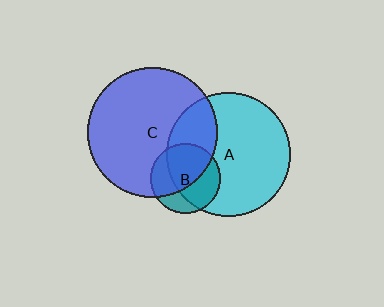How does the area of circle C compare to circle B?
Approximately 3.5 times.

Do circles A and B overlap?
Yes.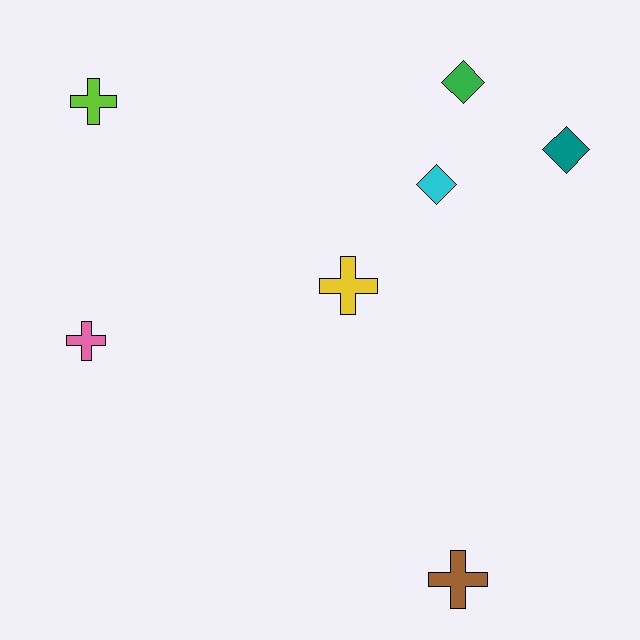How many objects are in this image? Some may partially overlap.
There are 7 objects.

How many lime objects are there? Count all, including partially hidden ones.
There is 1 lime object.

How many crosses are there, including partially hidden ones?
There are 4 crosses.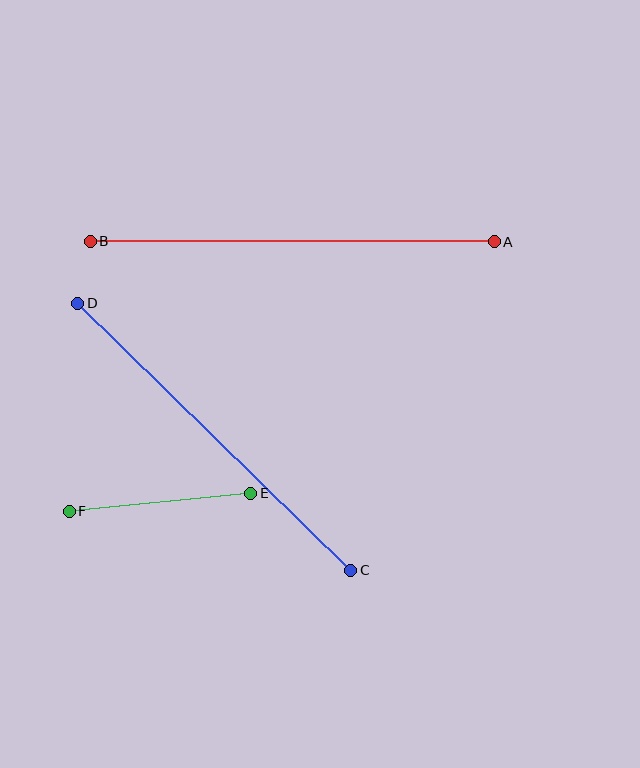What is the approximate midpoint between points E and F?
The midpoint is at approximately (160, 502) pixels.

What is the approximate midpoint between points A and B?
The midpoint is at approximately (292, 241) pixels.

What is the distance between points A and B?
The distance is approximately 404 pixels.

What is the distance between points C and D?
The distance is approximately 382 pixels.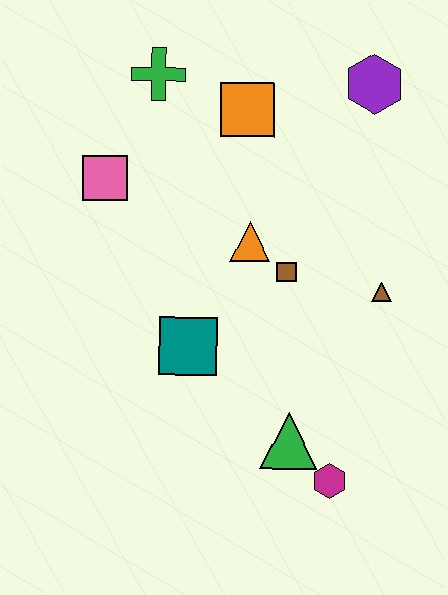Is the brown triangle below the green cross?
Yes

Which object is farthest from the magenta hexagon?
The green cross is farthest from the magenta hexagon.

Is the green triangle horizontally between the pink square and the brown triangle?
Yes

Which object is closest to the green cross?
The orange square is closest to the green cross.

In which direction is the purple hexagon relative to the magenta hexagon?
The purple hexagon is above the magenta hexagon.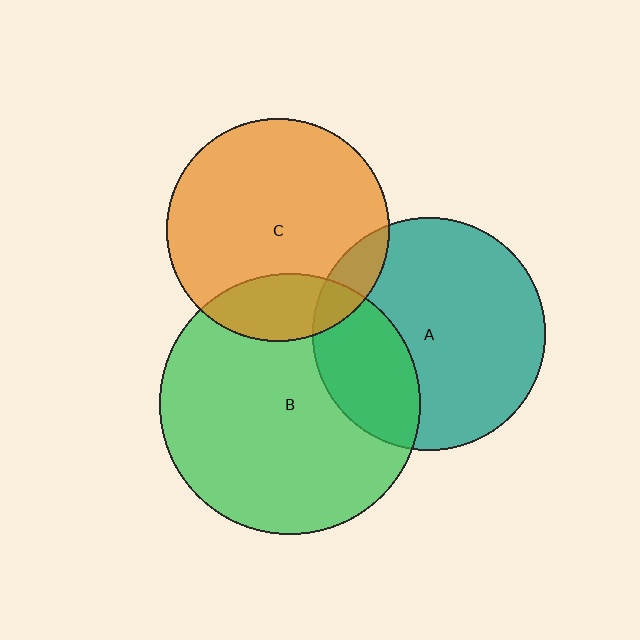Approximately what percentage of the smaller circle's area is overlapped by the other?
Approximately 30%.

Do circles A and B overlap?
Yes.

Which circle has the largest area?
Circle B (green).